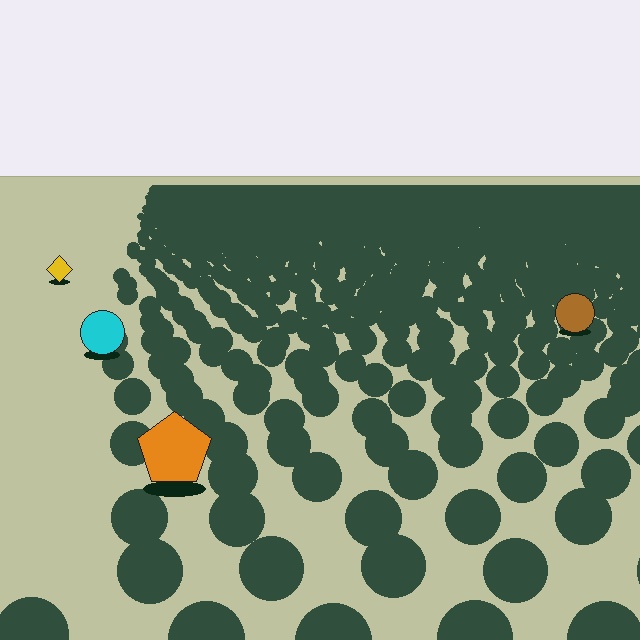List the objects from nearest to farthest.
From nearest to farthest: the orange pentagon, the cyan circle, the brown circle, the yellow diamond.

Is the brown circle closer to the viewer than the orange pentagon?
No. The orange pentagon is closer — you can tell from the texture gradient: the ground texture is coarser near it.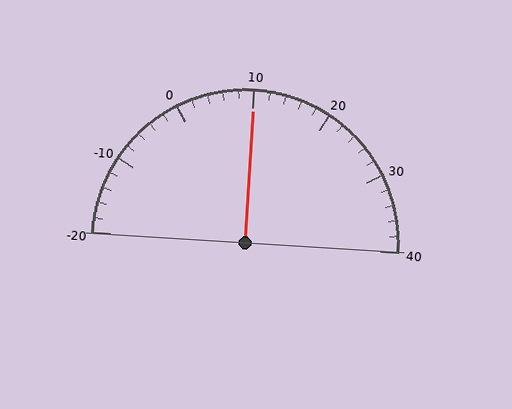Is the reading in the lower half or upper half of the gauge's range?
The reading is in the upper half of the range (-20 to 40).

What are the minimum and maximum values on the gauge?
The gauge ranges from -20 to 40.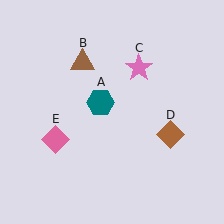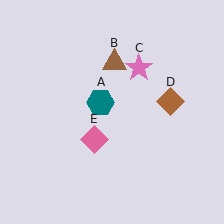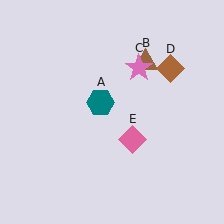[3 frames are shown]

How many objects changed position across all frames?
3 objects changed position: brown triangle (object B), brown diamond (object D), pink diamond (object E).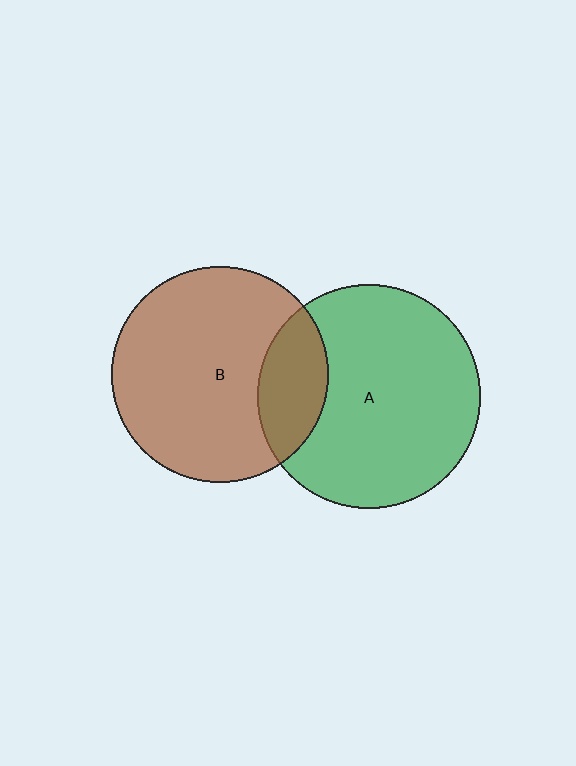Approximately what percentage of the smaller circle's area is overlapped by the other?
Approximately 20%.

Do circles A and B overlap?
Yes.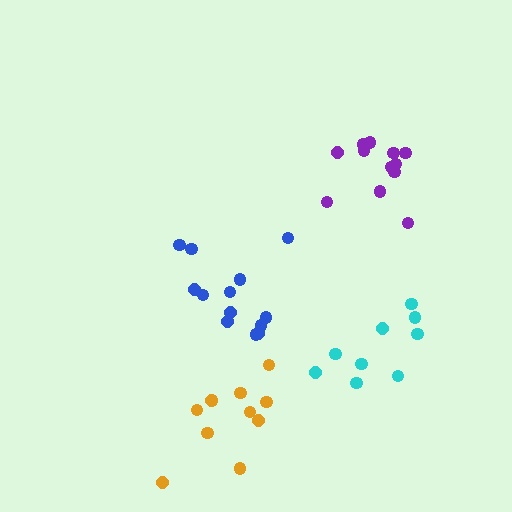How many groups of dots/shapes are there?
There are 4 groups.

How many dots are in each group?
Group 1: 9 dots, Group 2: 13 dots, Group 3: 11 dots, Group 4: 12 dots (45 total).